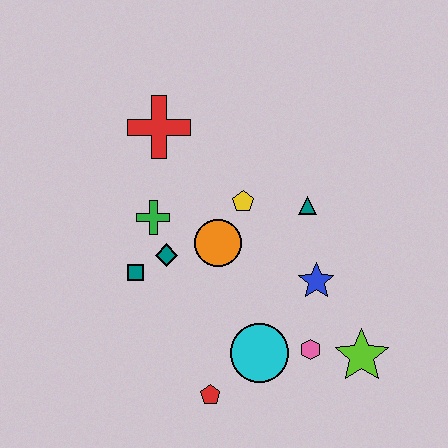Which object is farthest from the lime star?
The red cross is farthest from the lime star.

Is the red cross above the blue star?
Yes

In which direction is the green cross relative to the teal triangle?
The green cross is to the left of the teal triangle.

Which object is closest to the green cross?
The teal diamond is closest to the green cross.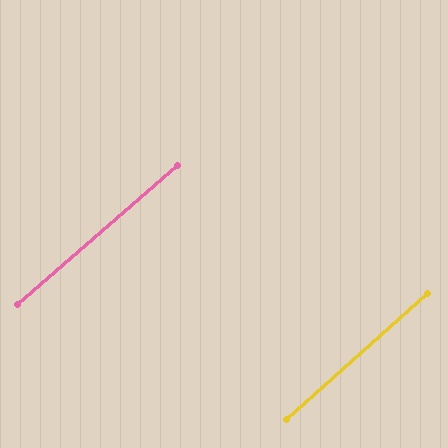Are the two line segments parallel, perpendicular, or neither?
Parallel — their directions differ by only 0.8°.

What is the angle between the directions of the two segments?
Approximately 1 degree.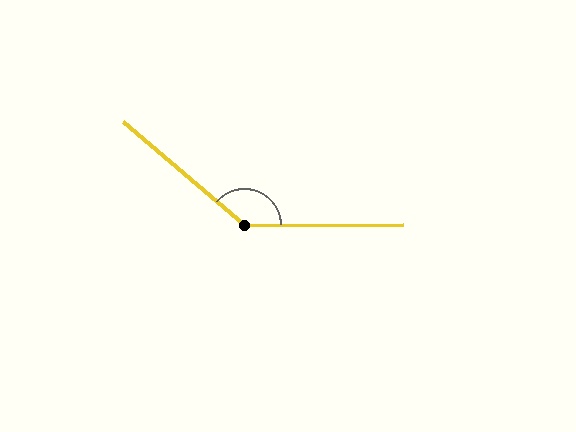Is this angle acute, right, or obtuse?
It is obtuse.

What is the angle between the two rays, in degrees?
Approximately 139 degrees.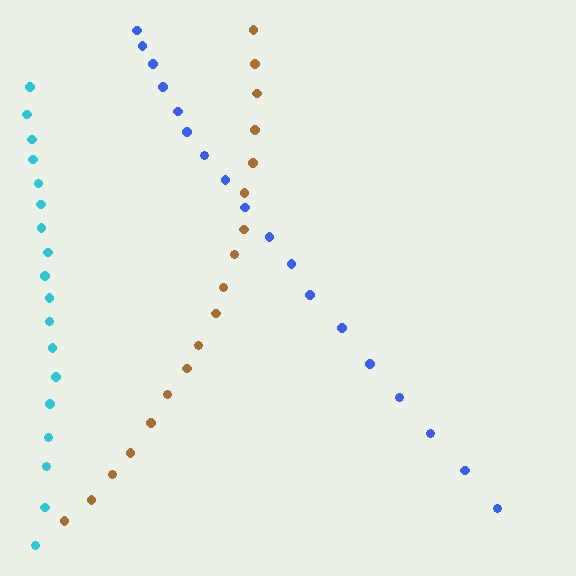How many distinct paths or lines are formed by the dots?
There are 3 distinct paths.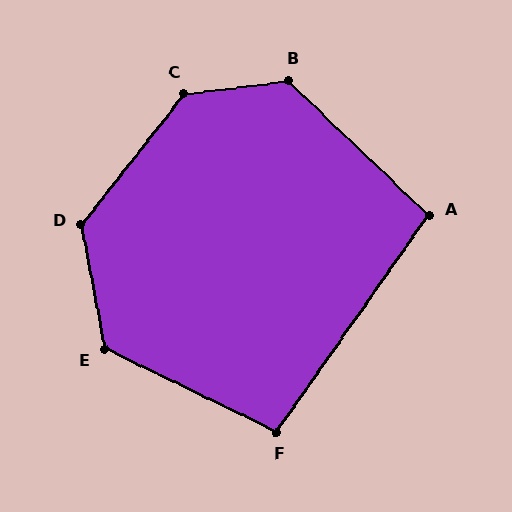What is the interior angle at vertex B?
Approximately 130 degrees (obtuse).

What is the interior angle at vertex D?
Approximately 131 degrees (obtuse).